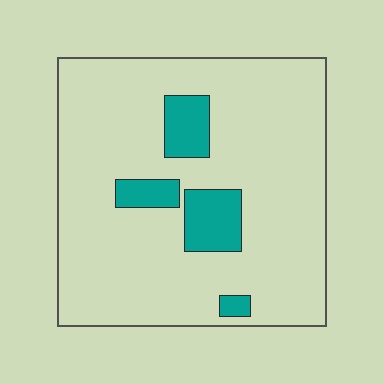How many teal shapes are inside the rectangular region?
4.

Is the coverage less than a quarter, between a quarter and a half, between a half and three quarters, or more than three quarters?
Less than a quarter.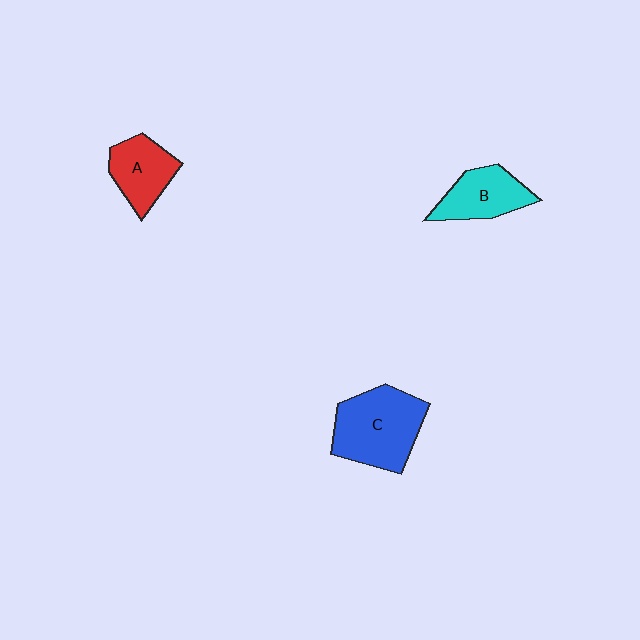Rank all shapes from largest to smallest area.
From largest to smallest: C (blue), B (cyan), A (red).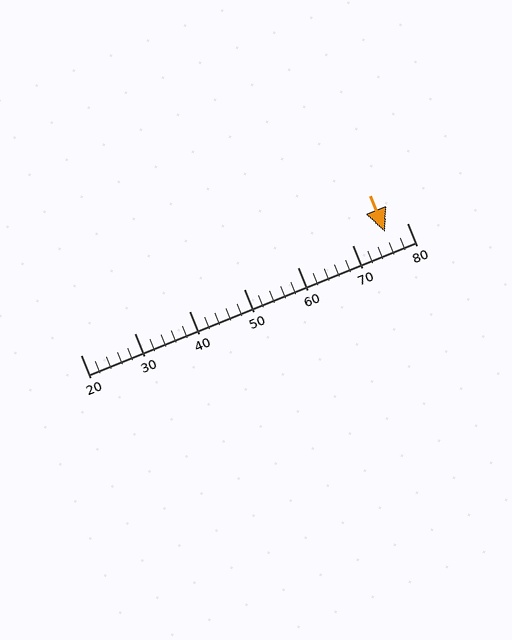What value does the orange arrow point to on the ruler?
The orange arrow points to approximately 76.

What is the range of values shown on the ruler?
The ruler shows values from 20 to 80.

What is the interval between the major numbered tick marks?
The major tick marks are spaced 10 units apart.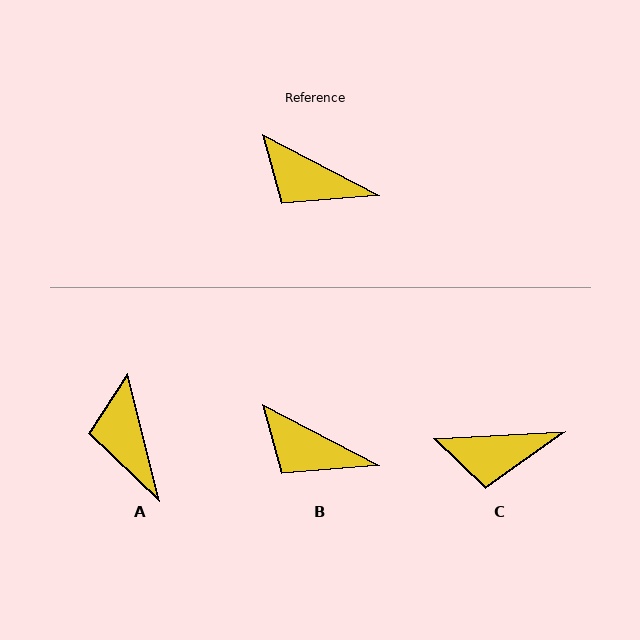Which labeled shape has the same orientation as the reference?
B.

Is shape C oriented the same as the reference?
No, it is off by about 31 degrees.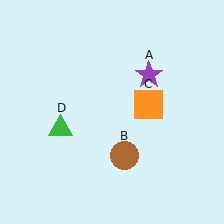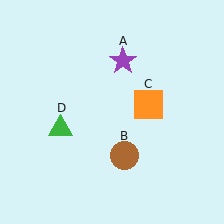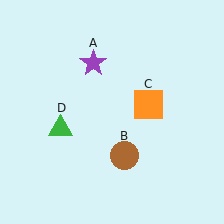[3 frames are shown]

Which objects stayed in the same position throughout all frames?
Brown circle (object B) and orange square (object C) and green triangle (object D) remained stationary.